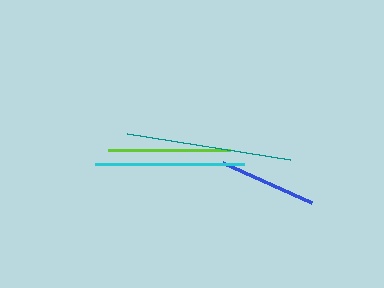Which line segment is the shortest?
The blue line is the shortest at approximately 98 pixels.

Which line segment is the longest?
The teal line is the longest at approximately 165 pixels.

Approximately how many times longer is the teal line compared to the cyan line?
The teal line is approximately 1.1 times the length of the cyan line.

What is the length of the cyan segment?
The cyan segment is approximately 150 pixels long.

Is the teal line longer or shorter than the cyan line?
The teal line is longer than the cyan line.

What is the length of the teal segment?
The teal segment is approximately 165 pixels long.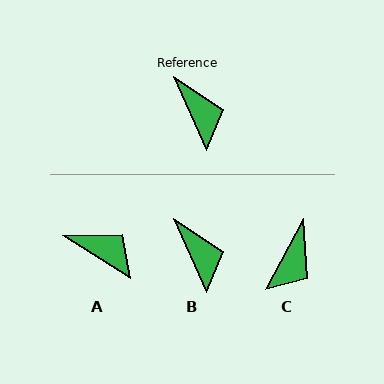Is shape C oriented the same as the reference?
No, it is off by about 53 degrees.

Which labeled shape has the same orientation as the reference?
B.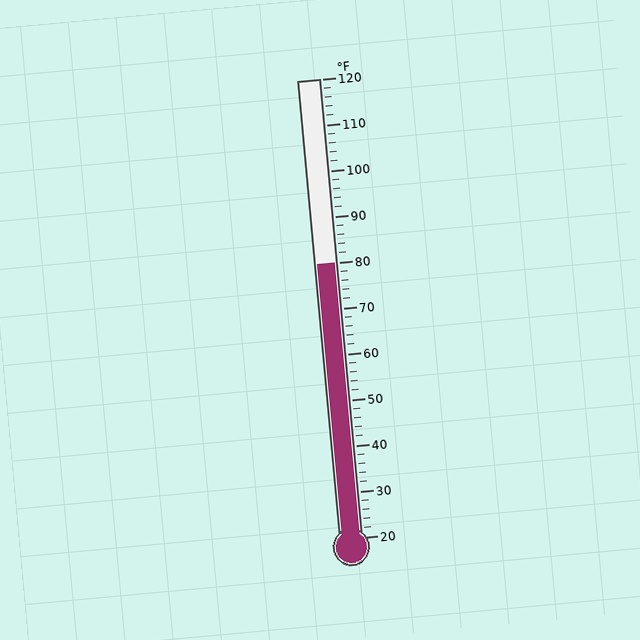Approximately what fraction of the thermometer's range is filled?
The thermometer is filled to approximately 60% of its range.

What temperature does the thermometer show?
The thermometer shows approximately 80°F.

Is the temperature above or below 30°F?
The temperature is above 30°F.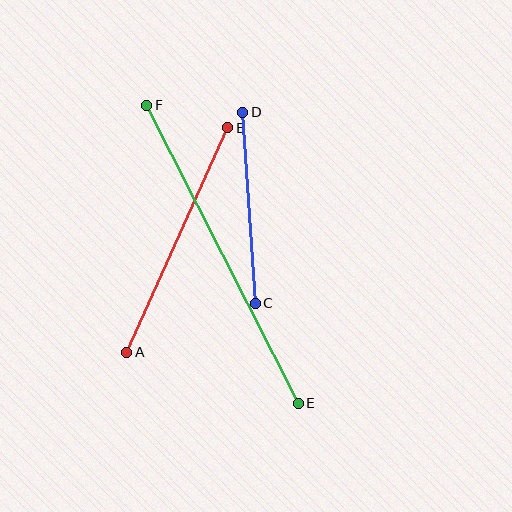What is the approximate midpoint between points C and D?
The midpoint is at approximately (249, 208) pixels.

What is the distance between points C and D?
The distance is approximately 191 pixels.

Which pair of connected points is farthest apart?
Points E and F are farthest apart.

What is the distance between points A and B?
The distance is approximately 246 pixels.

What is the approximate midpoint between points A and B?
The midpoint is at approximately (177, 240) pixels.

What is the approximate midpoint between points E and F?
The midpoint is at approximately (222, 254) pixels.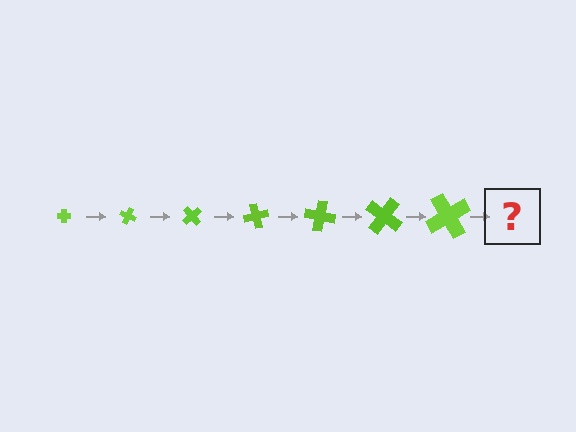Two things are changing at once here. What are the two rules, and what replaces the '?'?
The two rules are that the cross grows larger each step and it rotates 25 degrees each step. The '?' should be a cross, larger than the previous one and rotated 175 degrees from the start.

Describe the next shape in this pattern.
It should be a cross, larger than the previous one and rotated 175 degrees from the start.